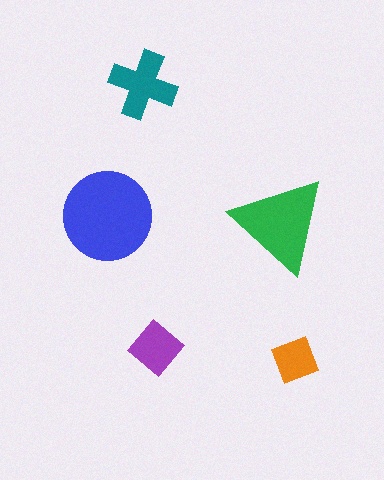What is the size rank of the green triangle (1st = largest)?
2nd.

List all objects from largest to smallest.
The blue circle, the green triangle, the teal cross, the purple diamond, the orange square.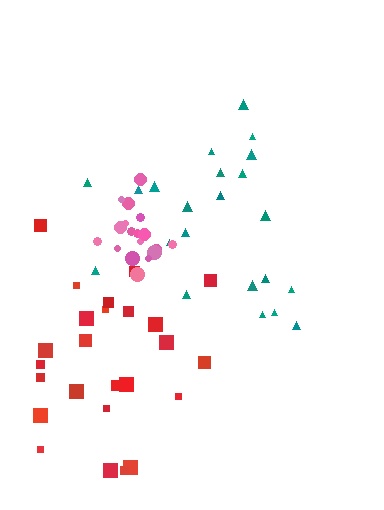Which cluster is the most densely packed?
Pink.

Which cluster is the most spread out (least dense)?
Teal.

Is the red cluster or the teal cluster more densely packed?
Red.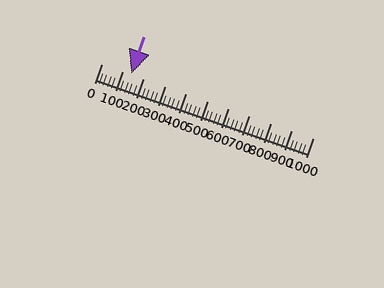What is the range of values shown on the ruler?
The ruler shows values from 0 to 1000.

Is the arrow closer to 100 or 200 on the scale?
The arrow is closer to 100.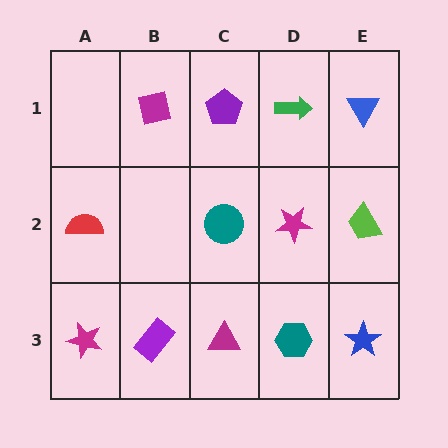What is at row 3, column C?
A magenta triangle.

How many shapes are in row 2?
4 shapes.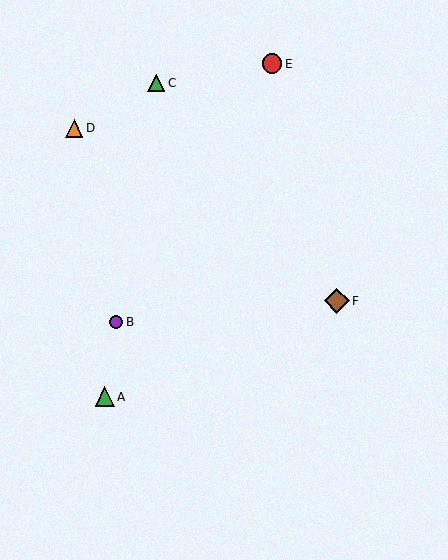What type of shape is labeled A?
Shape A is a green triangle.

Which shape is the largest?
The brown diamond (labeled F) is the largest.